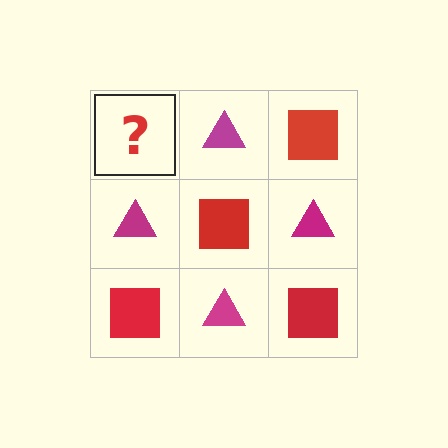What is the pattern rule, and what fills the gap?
The rule is that it alternates red square and magenta triangle in a checkerboard pattern. The gap should be filled with a red square.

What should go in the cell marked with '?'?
The missing cell should contain a red square.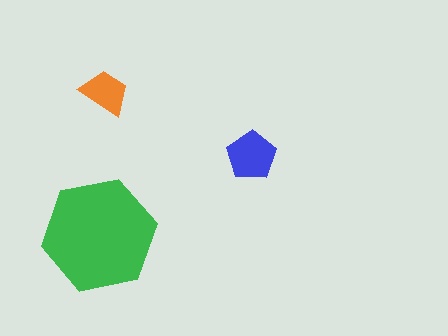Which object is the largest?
The green hexagon.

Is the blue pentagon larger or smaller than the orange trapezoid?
Larger.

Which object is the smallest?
The orange trapezoid.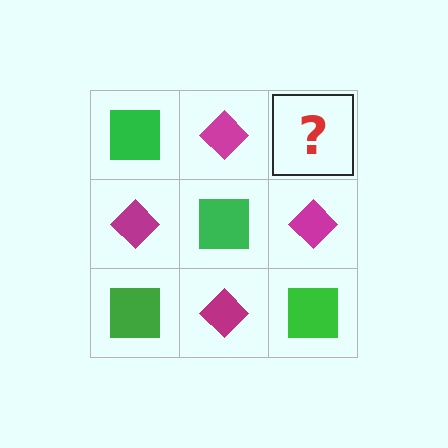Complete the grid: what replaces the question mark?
The question mark should be replaced with a green square.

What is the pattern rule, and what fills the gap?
The rule is that it alternates green square and magenta diamond in a checkerboard pattern. The gap should be filled with a green square.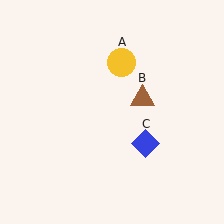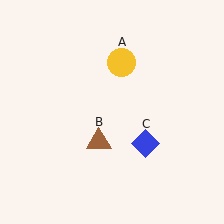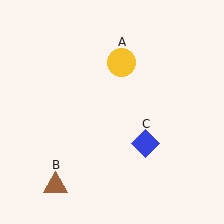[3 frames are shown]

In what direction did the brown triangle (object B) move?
The brown triangle (object B) moved down and to the left.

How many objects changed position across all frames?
1 object changed position: brown triangle (object B).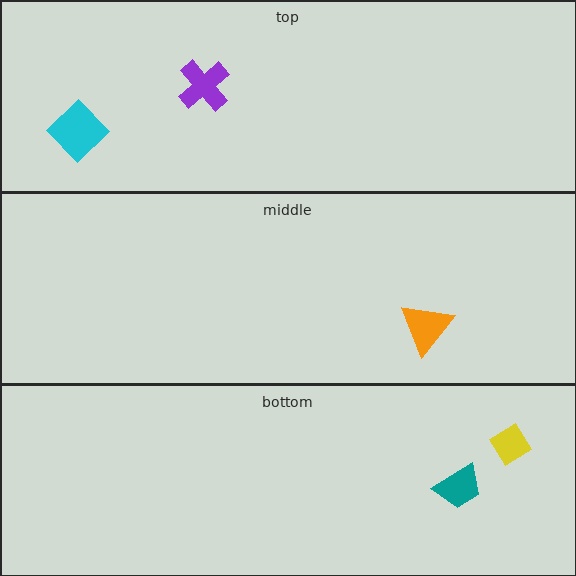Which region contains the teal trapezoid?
The bottom region.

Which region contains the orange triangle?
The middle region.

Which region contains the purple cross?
The top region.